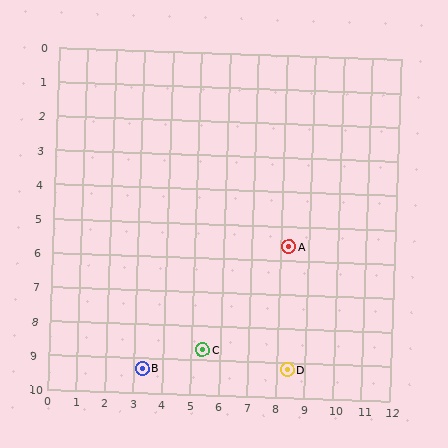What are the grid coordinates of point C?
Point C is at approximately (5.4, 8.7).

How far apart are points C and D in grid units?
Points C and D are about 3.0 grid units apart.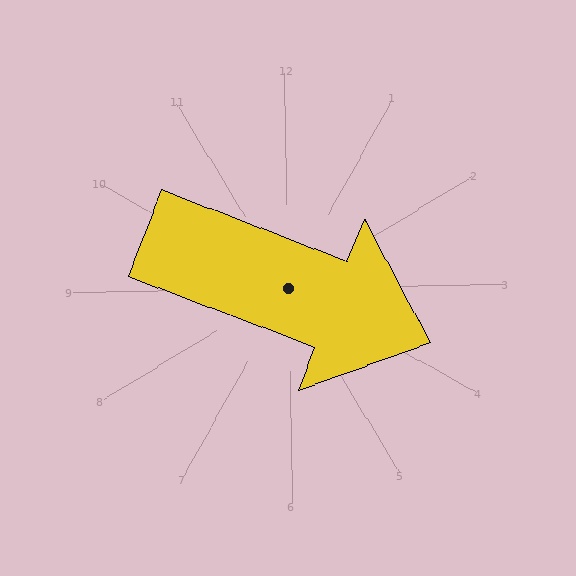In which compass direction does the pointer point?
East.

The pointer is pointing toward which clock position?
Roughly 4 o'clock.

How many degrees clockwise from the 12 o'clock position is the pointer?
Approximately 112 degrees.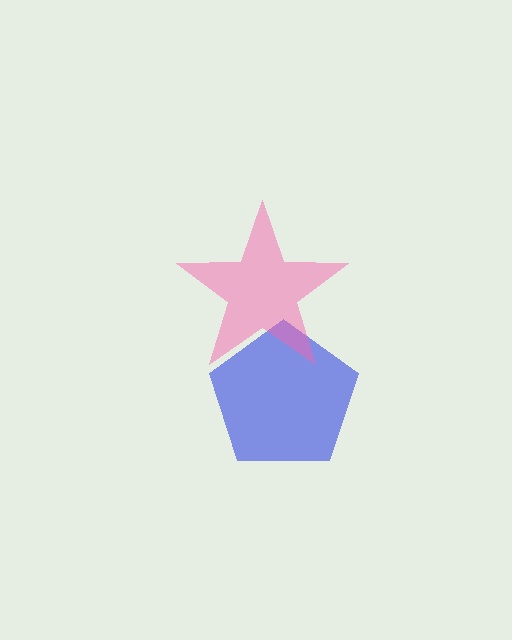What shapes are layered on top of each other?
The layered shapes are: a blue pentagon, a pink star.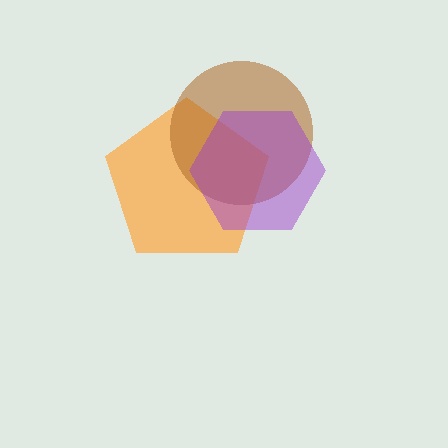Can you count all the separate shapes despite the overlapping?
Yes, there are 3 separate shapes.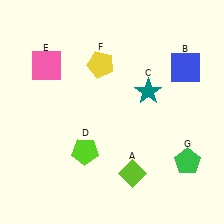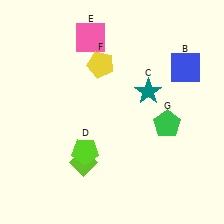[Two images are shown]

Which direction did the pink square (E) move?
The pink square (E) moved right.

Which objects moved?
The objects that moved are: the lime diamond (A), the pink square (E), the green pentagon (G).